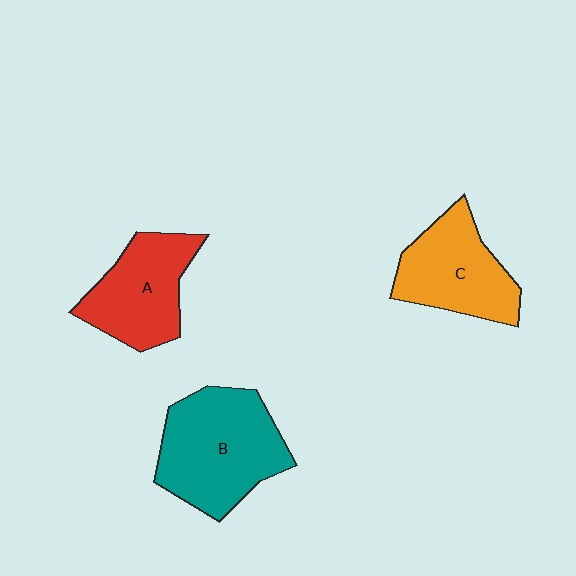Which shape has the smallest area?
Shape A (red).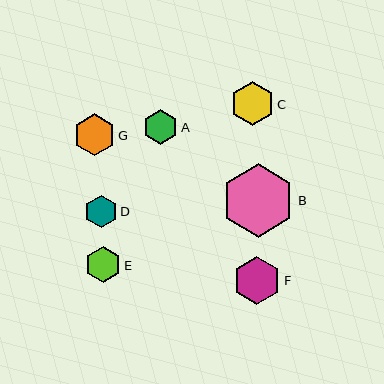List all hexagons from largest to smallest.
From largest to smallest: B, F, C, G, E, A, D.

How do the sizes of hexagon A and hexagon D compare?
Hexagon A and hexagon D are approximately the same size.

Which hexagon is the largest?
Hexagon B is the largest with a size of approximately 73 pixels.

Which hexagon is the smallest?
Hexagon D is the smallest with a size of approximately 33 pixels.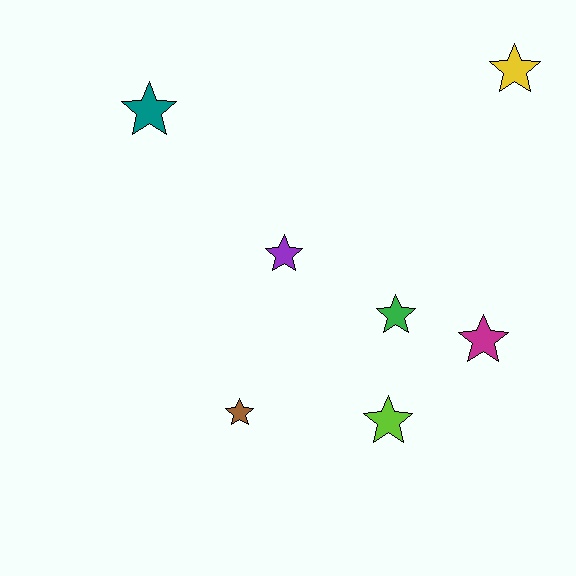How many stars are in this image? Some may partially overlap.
There are 7 stars.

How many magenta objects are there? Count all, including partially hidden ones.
There is 1 magenta object.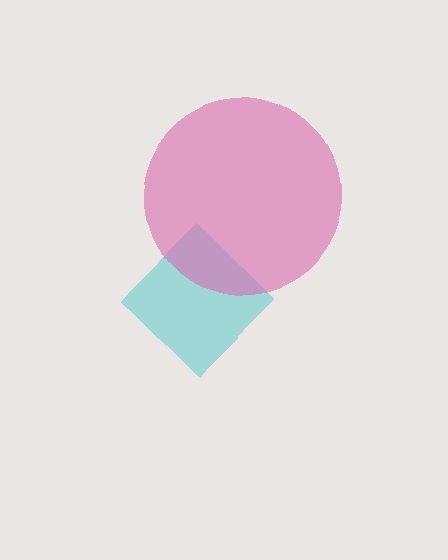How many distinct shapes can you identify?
There are 2 distinct shapes: a cyan diamond, a pink circle.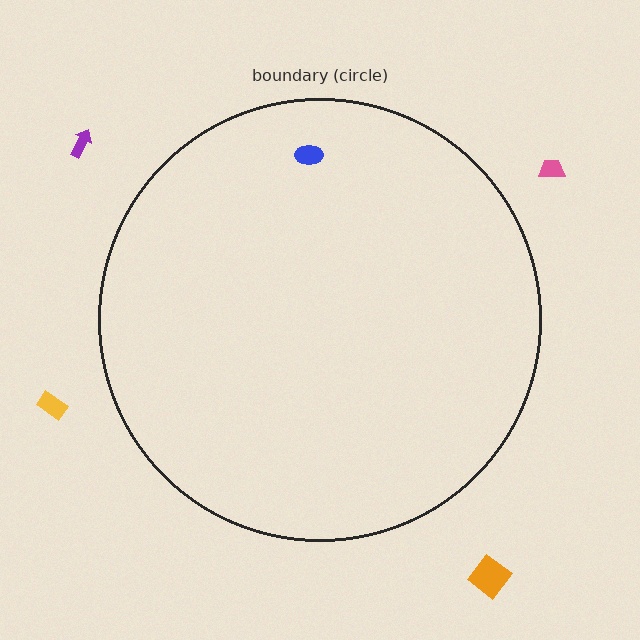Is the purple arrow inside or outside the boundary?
Outside.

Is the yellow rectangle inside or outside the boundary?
Outside.